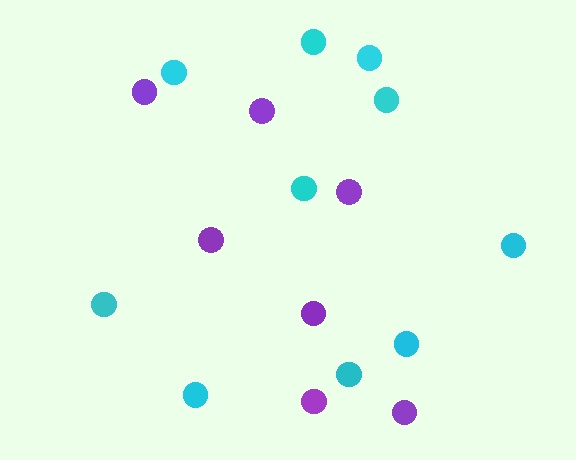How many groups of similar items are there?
There are 2 groups: one group of cyan circles (10) and one group of purple circles (7).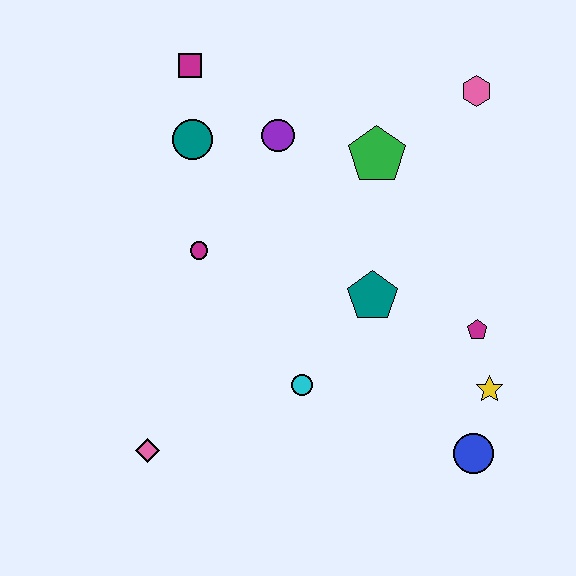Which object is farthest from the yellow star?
The magenta square is farthest from the yellow star.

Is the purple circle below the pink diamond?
No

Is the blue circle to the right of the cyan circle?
Yes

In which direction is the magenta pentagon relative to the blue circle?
The magenta pentagon is above the blue circle.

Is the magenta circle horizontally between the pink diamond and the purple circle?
Yes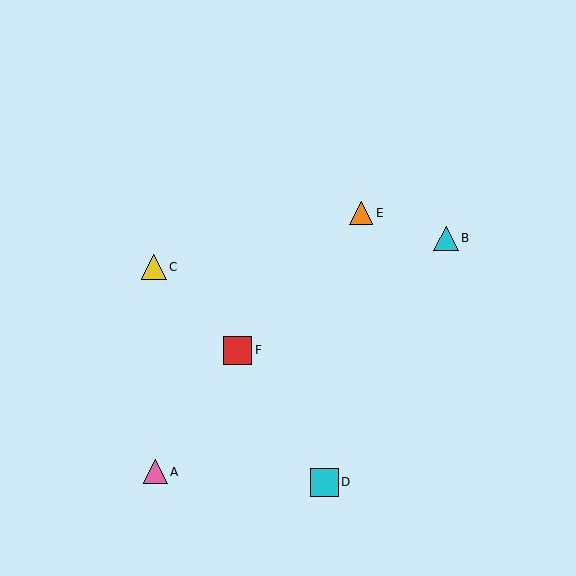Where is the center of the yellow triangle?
The center of the yellow triangle is at (154, 267).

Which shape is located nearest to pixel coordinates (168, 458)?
The pink triangle (labeled A) at (156, 472) is nearest to that location.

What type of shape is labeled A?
Shape A is a pink triangle.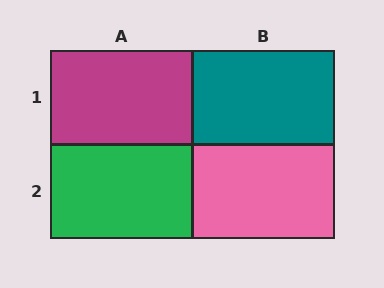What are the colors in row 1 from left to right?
Magenta, teal.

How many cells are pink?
1 cell is pink.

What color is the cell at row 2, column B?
Pink.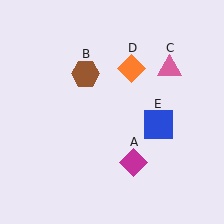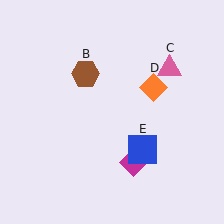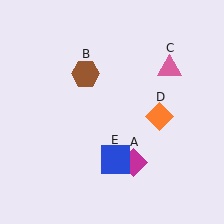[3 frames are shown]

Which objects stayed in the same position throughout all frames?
Magenta diamond (object A) and brown hexagon (object B) and pink triangle (object C) remained stationary.